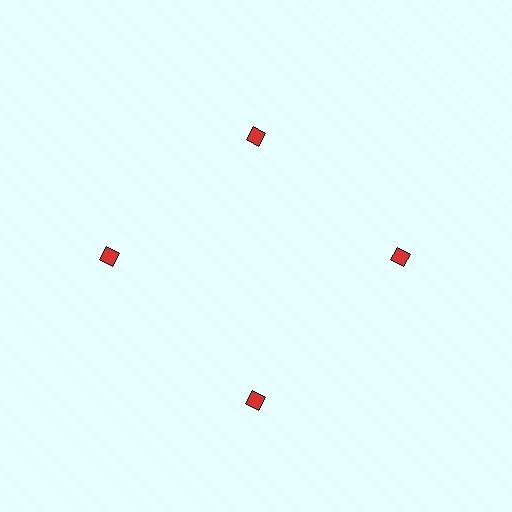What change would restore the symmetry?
The symmetry would be restored by moving it outward, back onto the ring so that all 4 diamonds sit at equal angles and equal distance from the center.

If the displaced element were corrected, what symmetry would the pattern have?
It would have 4-fold rotational symmetry — the pattern would map onto itself every 90 degrees.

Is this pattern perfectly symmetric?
No. The 4 red diamonds are arranged in a ring, but one element near the 12 o'clock position is pulled inward toward the center, breaking the 4-fold rotational symmetry.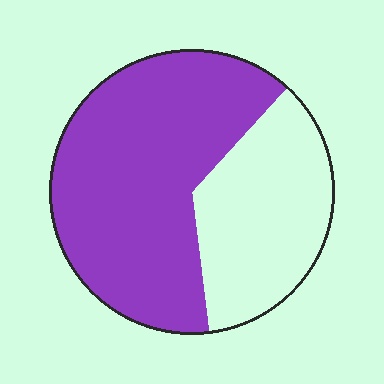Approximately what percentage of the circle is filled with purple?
Approximately 65%.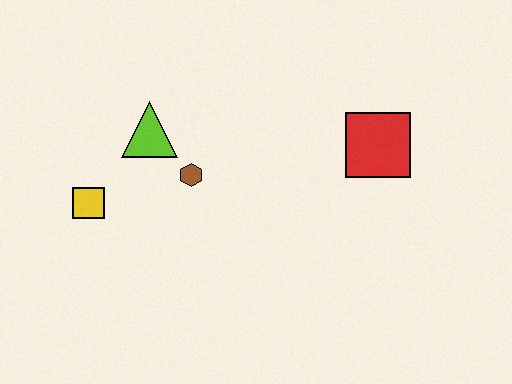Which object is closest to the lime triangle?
The brown hexagon is closest to the lime triangle.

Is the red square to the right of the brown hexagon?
Yes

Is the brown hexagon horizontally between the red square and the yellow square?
Yes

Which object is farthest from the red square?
The yellow square is farthest from the red square.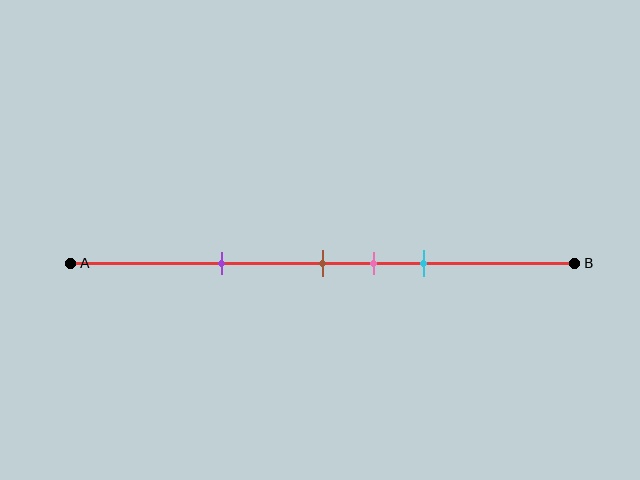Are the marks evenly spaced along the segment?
No, the marks are not evenly spaced.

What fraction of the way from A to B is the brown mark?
The brown mark is approximately 50% (0.5) of the way from A to B.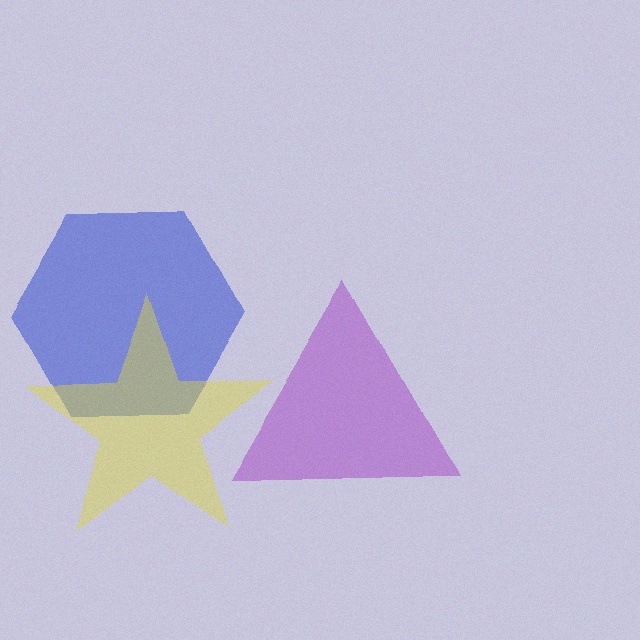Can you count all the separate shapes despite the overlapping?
Yes, there are 3 separate shapes.